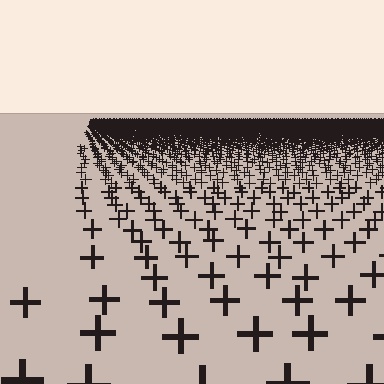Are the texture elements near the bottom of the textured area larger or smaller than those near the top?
Larger. Near the bottom, elements are closer to the viewer and appear at a bigger on-screen size.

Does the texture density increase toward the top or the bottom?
Density increases toward the top.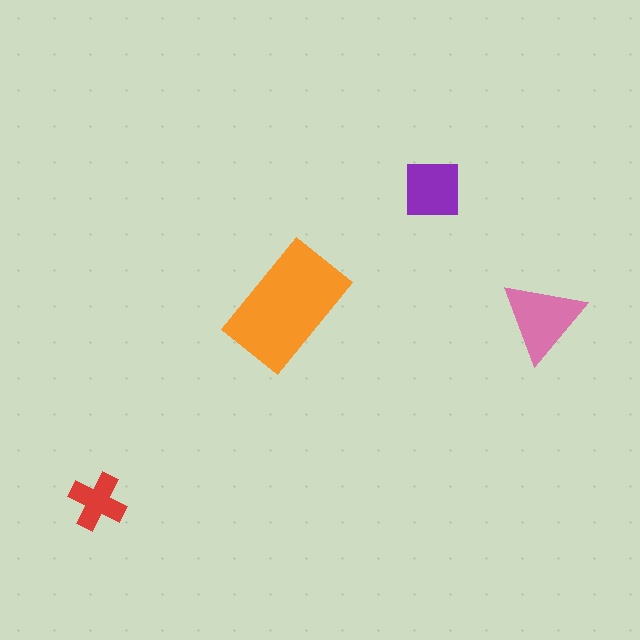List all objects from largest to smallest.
The orange rectangle, the pink triangle, the purple square, the red cross.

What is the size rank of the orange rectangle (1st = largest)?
1st.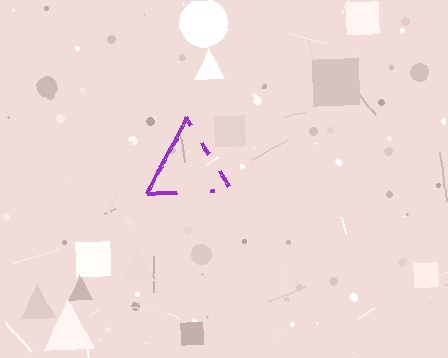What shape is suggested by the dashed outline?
The dashed outline suggests a triangle.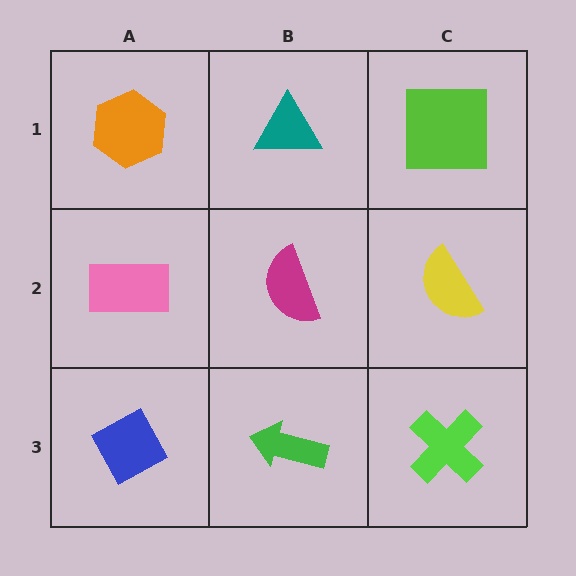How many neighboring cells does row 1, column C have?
2.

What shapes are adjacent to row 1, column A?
A pink rectangle (row 2, column A), a teal triangle (row 1, column B).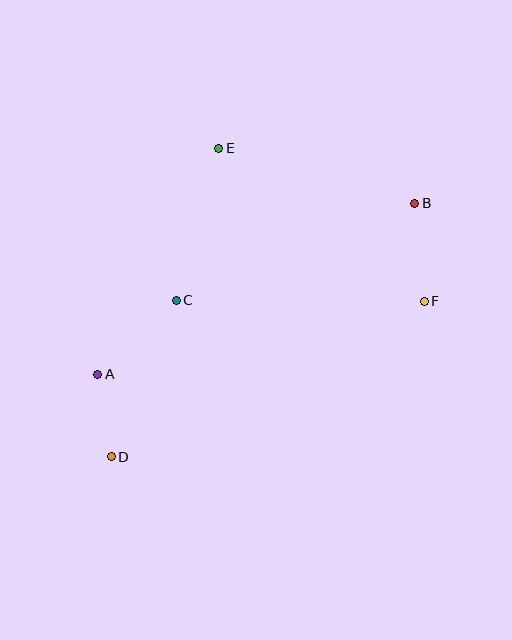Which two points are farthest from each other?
Points B and D are farthest from each other.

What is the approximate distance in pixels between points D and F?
The distance between D and F is approximately 349 pixels.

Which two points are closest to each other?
Points A and D are closest to each other.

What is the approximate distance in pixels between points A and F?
The distance between A and F is approximately 335 pixels.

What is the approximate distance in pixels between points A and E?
The distance between A and E is approximately 256 pixels.